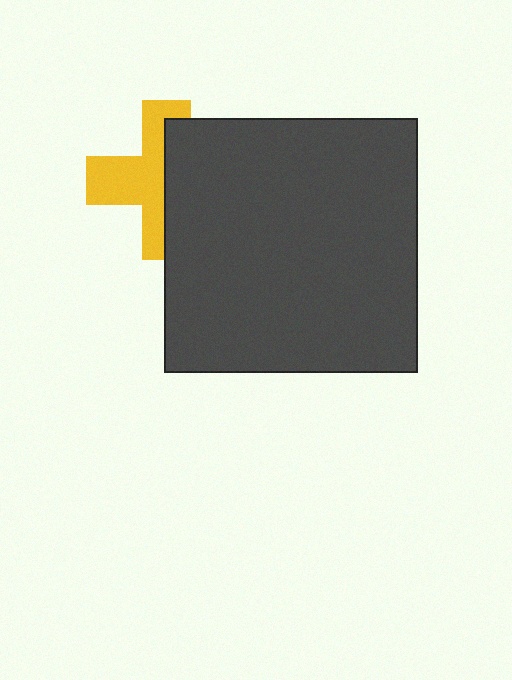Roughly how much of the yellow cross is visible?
About half of it is visible (roughly 50%).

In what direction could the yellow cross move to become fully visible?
The yellow cross could move left. That would shift it out from behind the dark gray square entirely.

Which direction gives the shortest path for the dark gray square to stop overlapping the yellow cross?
Moving right gives the shortest separation.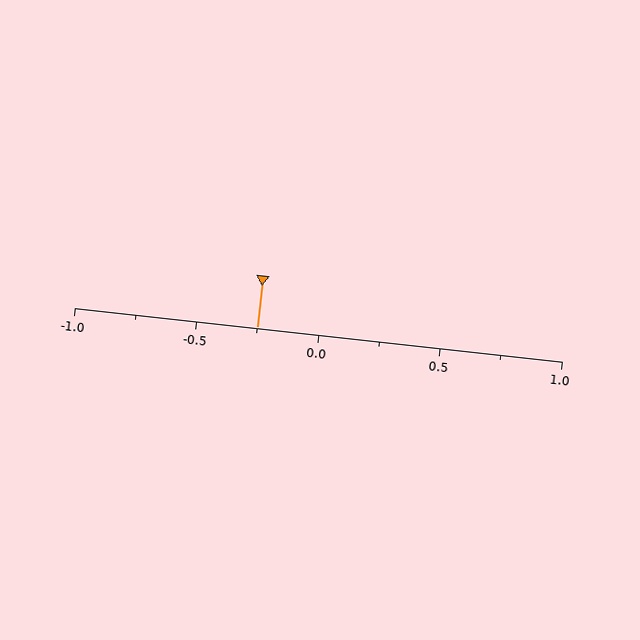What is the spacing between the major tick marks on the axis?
The major ticks are spaced 0.5 apart.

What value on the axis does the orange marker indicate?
The marker indicates approximately -0.25.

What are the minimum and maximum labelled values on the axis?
The axis runs from -1.0 to 1.0.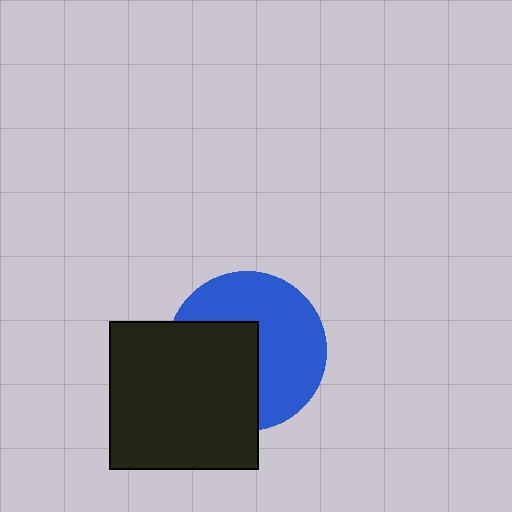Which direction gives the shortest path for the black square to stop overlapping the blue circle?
Moving left gives the shortest separation.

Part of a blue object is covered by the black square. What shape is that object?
It is a circle.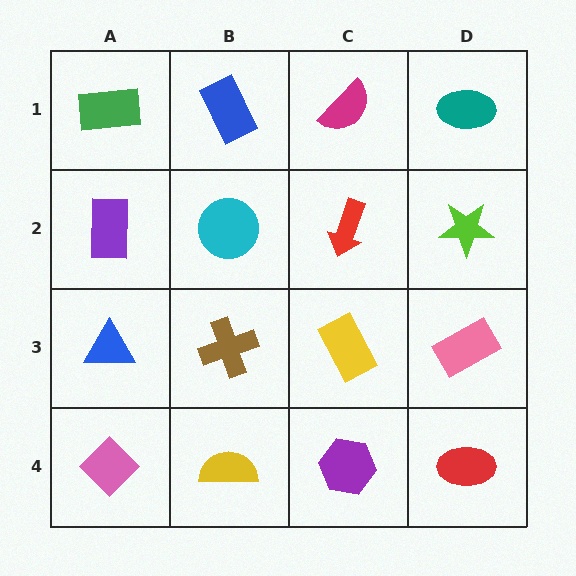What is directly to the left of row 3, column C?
A brown cross.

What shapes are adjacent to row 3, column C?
A red arrow (row 2, column C), a purple hexagon (row 4, column C), a brown cross (row 3, column B), a pink rectangle (row 3, column D).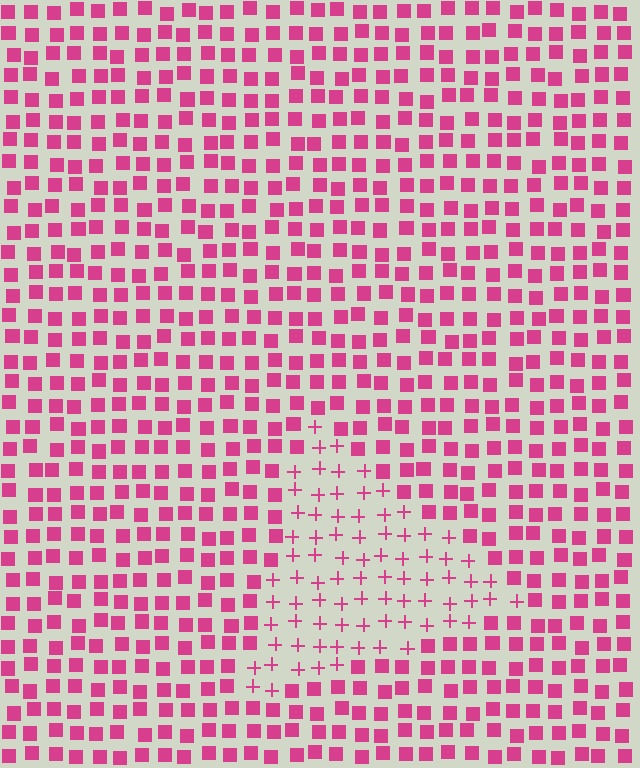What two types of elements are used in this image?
The image uses plus signs inside the triangle region and squares outside it.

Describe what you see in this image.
The image is filled with small magenta elements arranged in a uniform grid. A triangle-shaped region contains plus signs, while the surrounding area contains squares. The boundary is defined purely by the change in element shape.